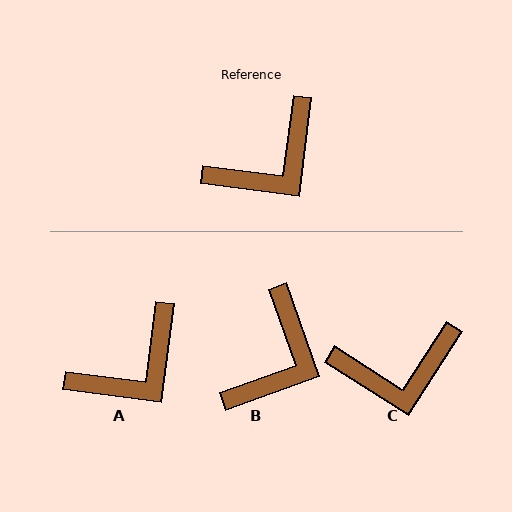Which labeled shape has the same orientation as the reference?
A.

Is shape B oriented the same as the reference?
No, it is off by about 27 degrees.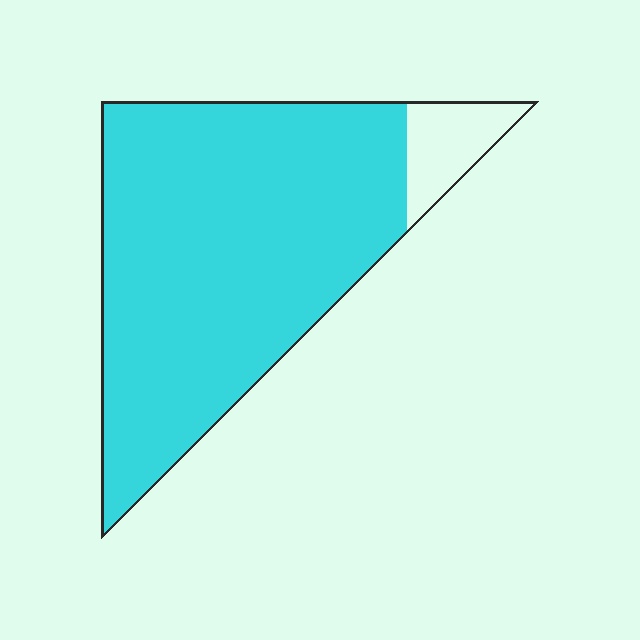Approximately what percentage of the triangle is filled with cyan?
Approximately 90%.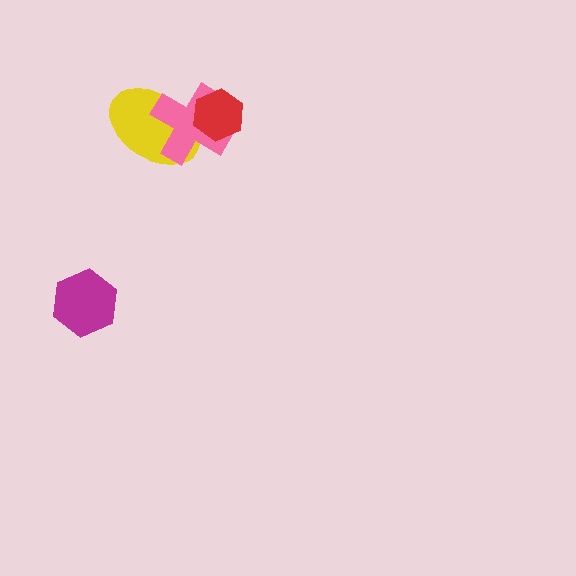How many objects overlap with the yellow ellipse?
2 objects overlap with the yellow ellipse.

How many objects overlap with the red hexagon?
2 objects overlap with the red hexagon.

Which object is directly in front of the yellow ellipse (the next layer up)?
The pink cross is directly in front of the yellow ellipse.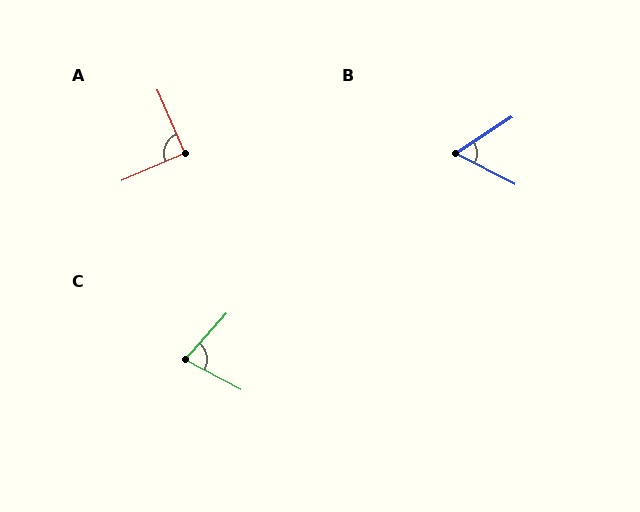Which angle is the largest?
A, at approximately 89 degrees.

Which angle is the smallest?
B, at approximately 60 degrees.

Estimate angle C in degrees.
Approximately 76 degrees.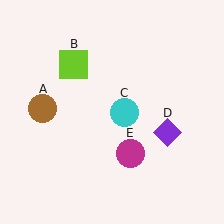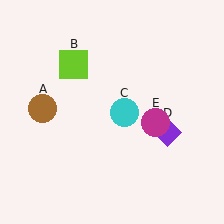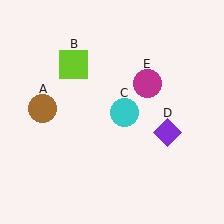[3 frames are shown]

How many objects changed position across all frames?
1 object changed position: magenta circle (object E).